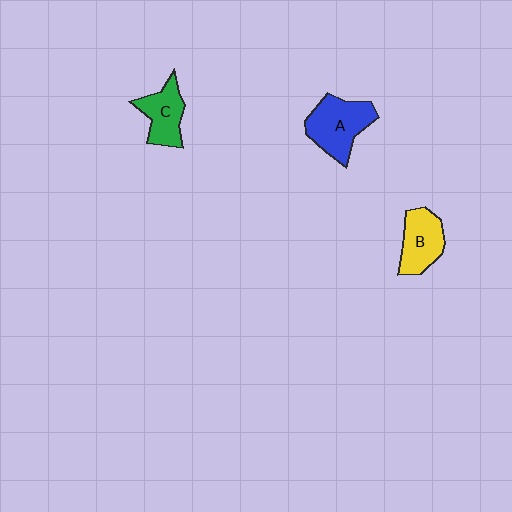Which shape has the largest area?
Shape A (blue).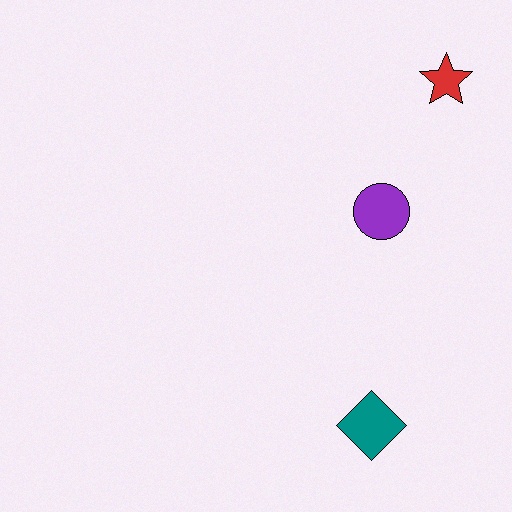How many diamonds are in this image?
There is 1 diamond.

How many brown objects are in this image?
There are no brown objects.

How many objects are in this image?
There are 3 objects.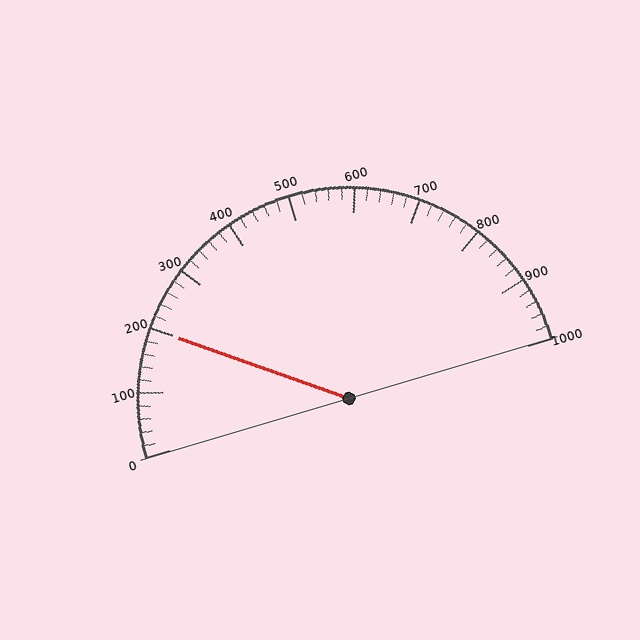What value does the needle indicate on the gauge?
The needle indicates approximately 200.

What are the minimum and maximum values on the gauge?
The gauge ranges from 0 to 1000.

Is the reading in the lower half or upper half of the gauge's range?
The reading is in the lower half of the range (0 to 1000).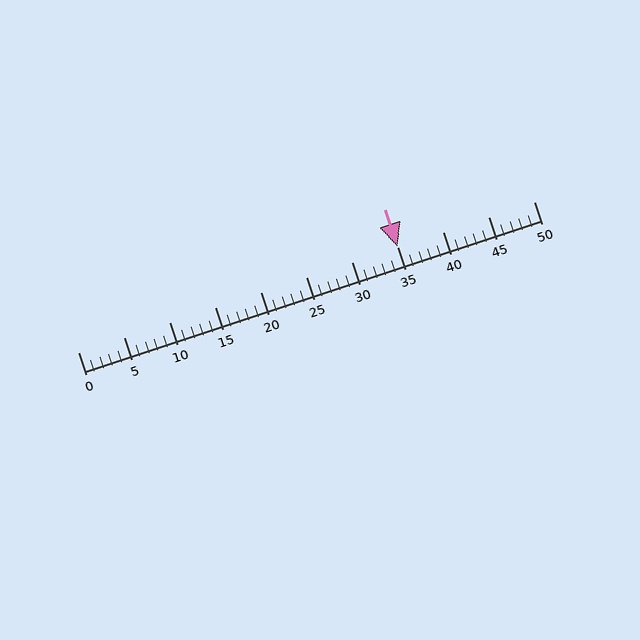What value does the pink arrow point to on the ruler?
The pink arrow points to approximately 35.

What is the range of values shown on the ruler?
The ruler shows values from 0 to 50.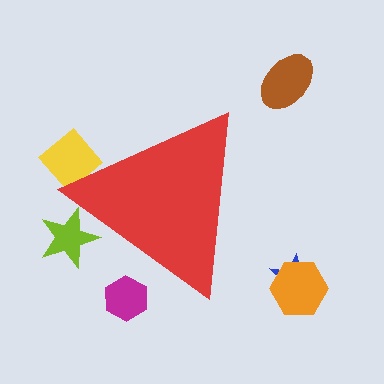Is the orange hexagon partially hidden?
No, the orange hexagon is fully visible.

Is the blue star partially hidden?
No, the blue star is fully visible.